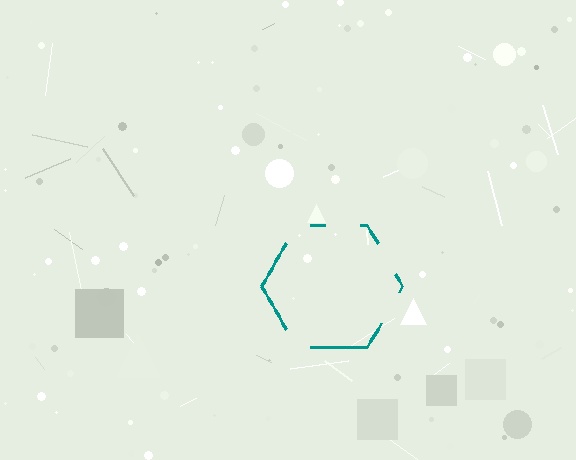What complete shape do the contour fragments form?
The contour fragments form a hexagon.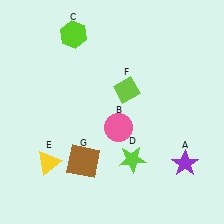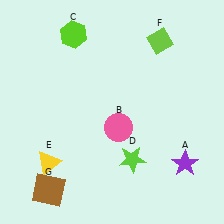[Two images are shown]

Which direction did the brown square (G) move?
The brown square (G) moved left.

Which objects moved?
The objects that moved are: the lime diamond (F), the brown square (G).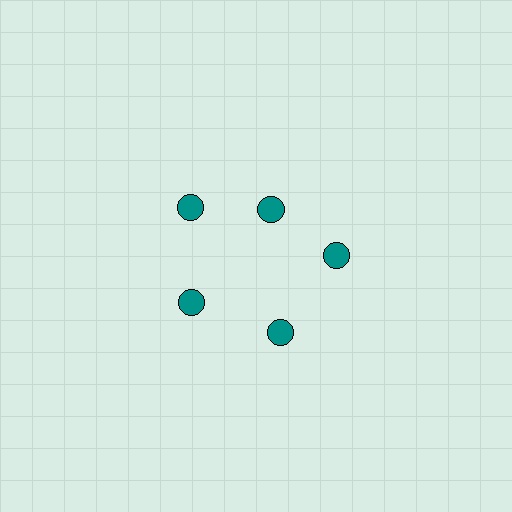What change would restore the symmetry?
The symmetry would be restored by moving it outward, back onto the ring so that all 5 circles sit at equal angles and equal distance from the center.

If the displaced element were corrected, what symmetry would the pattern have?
It would have 5-fold rotational symmetry — the pattern would map onto itself every 72 degrees.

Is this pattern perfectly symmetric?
No. The 5 teal circles are arranged in a ring, but one element near the 1 o'clock position is pulled inward toward the center, breaking the 5-fold rotational symmetry.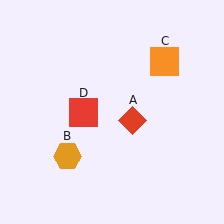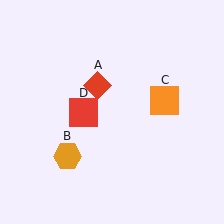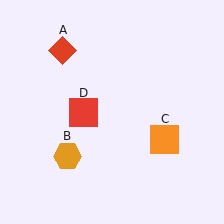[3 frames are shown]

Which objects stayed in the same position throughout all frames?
Orange hexagon (object B) and red square (object D) remained stationary.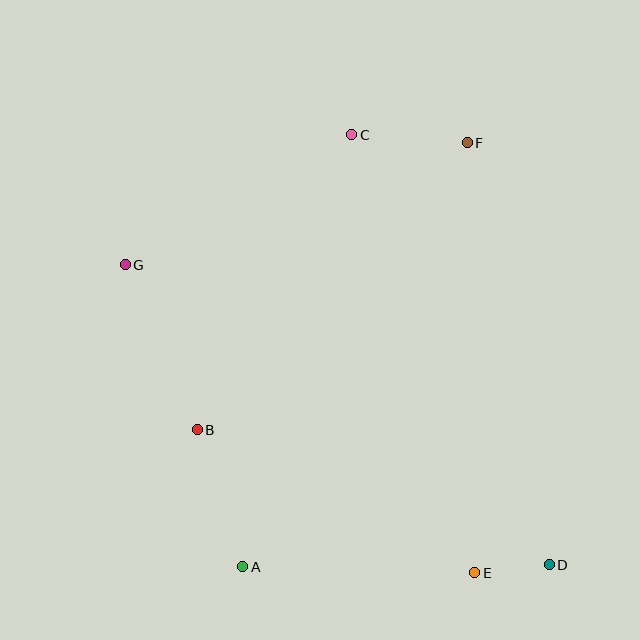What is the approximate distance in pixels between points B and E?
The distance between B and E is approximately 312 pixels.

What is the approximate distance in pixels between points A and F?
The distance between A and F is approximately 480 pixels.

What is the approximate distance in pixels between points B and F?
The distance between B and F is approximately 394 pixels.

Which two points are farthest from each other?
Points D and G are farthest from each other.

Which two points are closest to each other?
Points D and E are closest to each other.